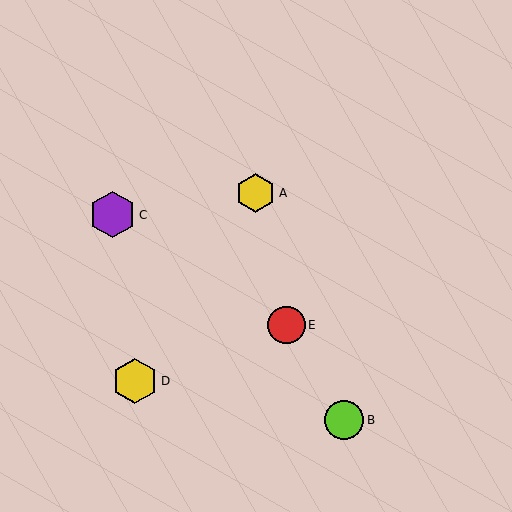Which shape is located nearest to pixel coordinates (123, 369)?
The yellow hexagon (labeled D) at (135, 381) is nearest to that location.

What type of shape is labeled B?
Shape B is a lime circle.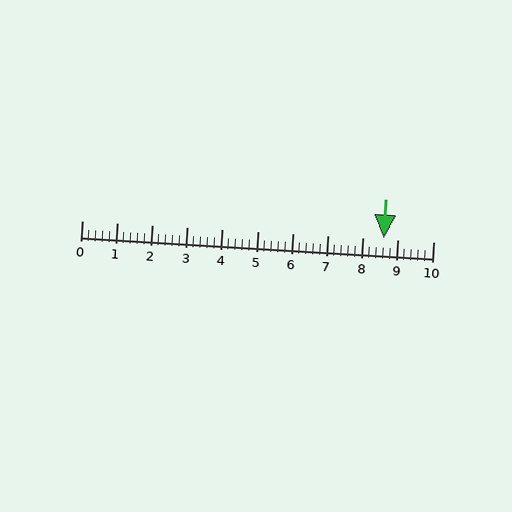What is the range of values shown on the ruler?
The ruler shows values from 0 to 10.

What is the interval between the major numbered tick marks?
The major tick marks are spaced 1 units apart.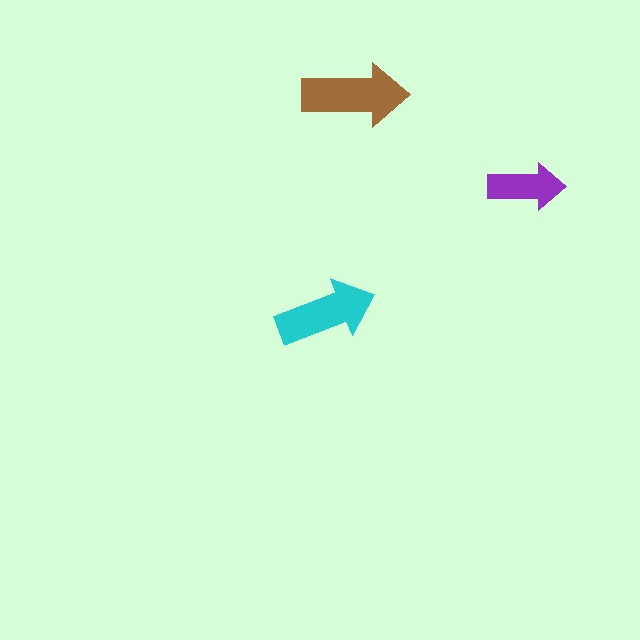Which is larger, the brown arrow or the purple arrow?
The brown one.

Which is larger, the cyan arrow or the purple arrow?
The cyan one.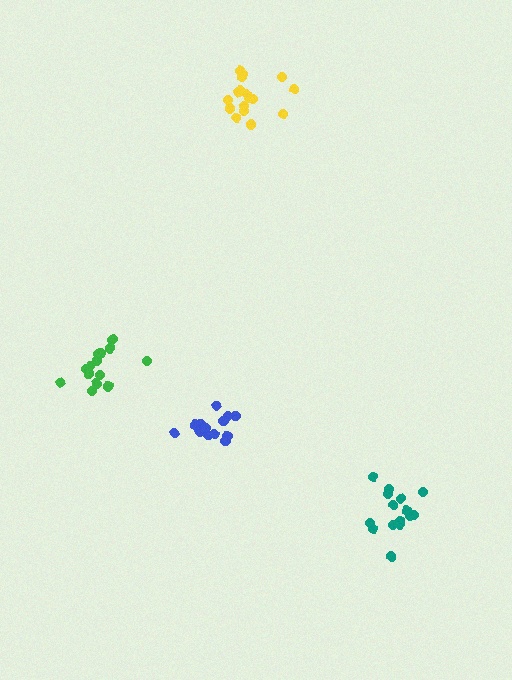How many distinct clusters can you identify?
There are 4 distinct clusters.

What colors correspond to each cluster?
The clusters are colored: blue, green, yellow, teal.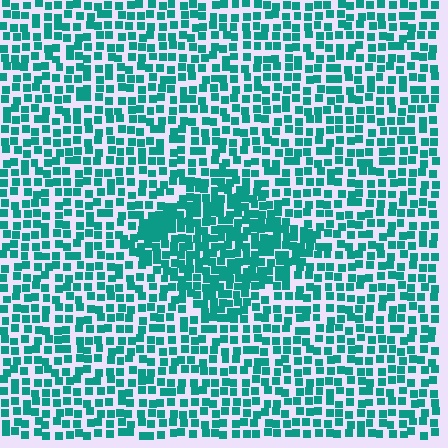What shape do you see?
I see a diamond.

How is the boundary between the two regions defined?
The boundary is defined by a change in element density (approximately 1.7x ratio). All elements are the same color, size, and shape.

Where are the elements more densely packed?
The elements are more densely packed inside the diamond boundary.